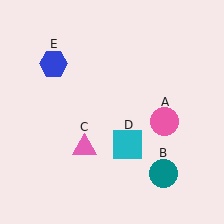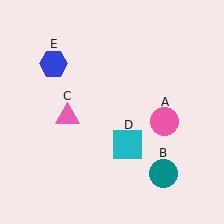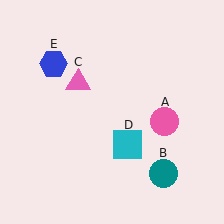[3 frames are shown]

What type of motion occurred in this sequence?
The pink triangle (object C) rotated clockwise around the center of the scene.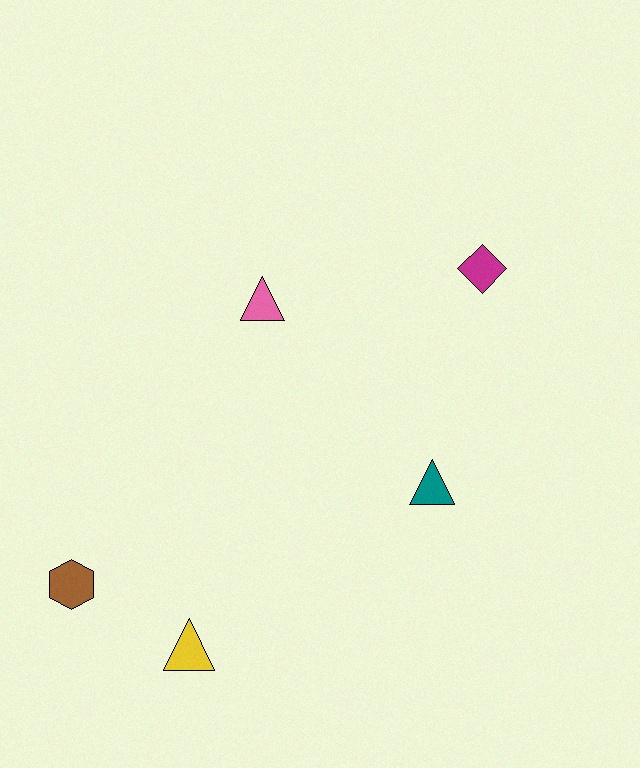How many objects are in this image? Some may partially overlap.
There are 5 objects.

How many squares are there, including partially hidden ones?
There are no squares.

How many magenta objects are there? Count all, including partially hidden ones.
There is 1 magenta object.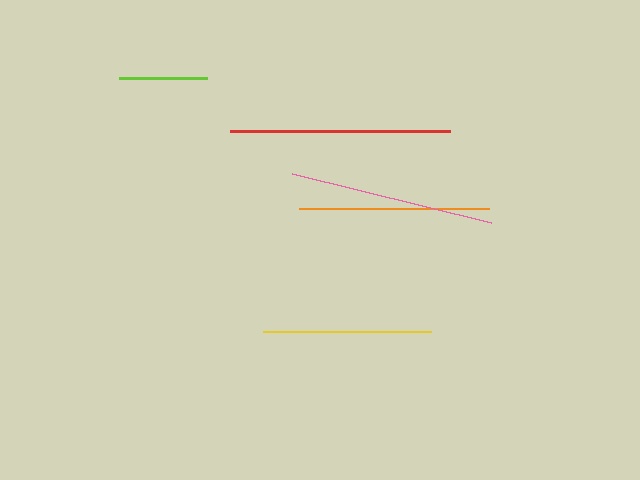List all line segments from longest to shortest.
From longest to shortest: red, pink, orange, yellow, lime.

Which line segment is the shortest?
The lime line is the shortest at approximately 88 pixels.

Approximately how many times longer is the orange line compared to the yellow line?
The orange line is approximately 1.1 times the length of the yellow line.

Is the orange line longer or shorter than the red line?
The red line is longer than the orange line.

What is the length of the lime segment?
The lime segment is approximately 88 pixels long.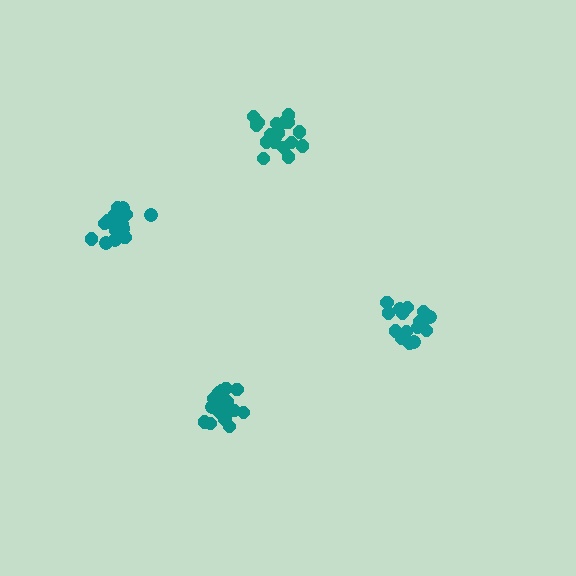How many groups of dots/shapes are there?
There are 4 groups.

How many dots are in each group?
Group 1: 21 dots, Group 2: 16 dots, Group 3: 19 dots, Group 4: 21 dots (77 total).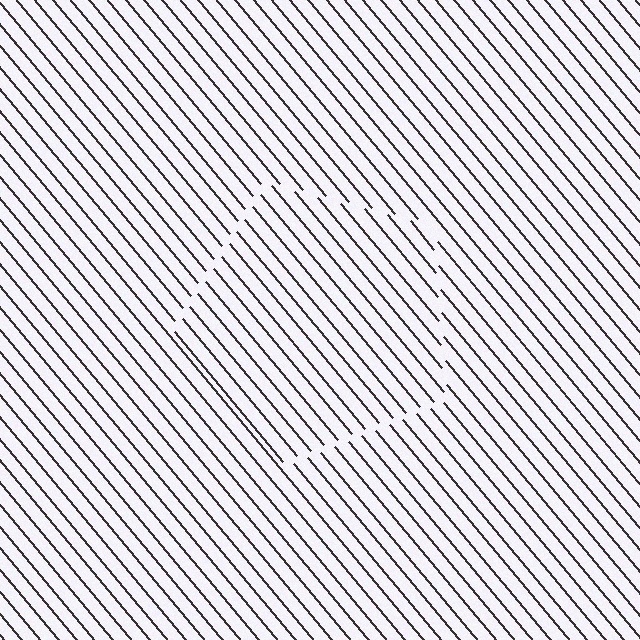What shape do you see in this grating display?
An illusory pentagon. The interior of the shape contains the same grating, shifted by half a period — the contour is defined by the phase discontinuity where line-ends from the inner and outer gratings abut.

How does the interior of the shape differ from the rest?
The interior of the shape contains the same grating, shifted by half a period — the contour is defined by the phase discontinuity where line-ends from the inner and outer gratings abut.